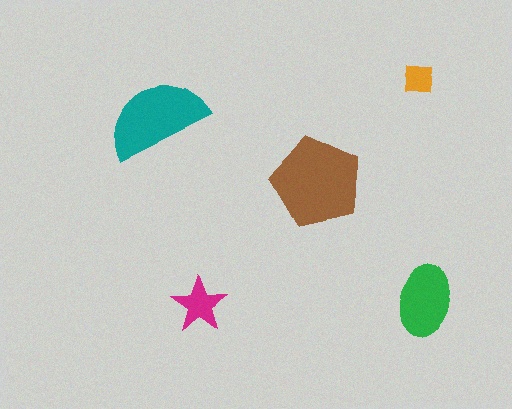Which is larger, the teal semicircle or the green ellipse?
The teal semicircle.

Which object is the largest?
The brown pentagon.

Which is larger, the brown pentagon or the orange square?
The brown pentagon.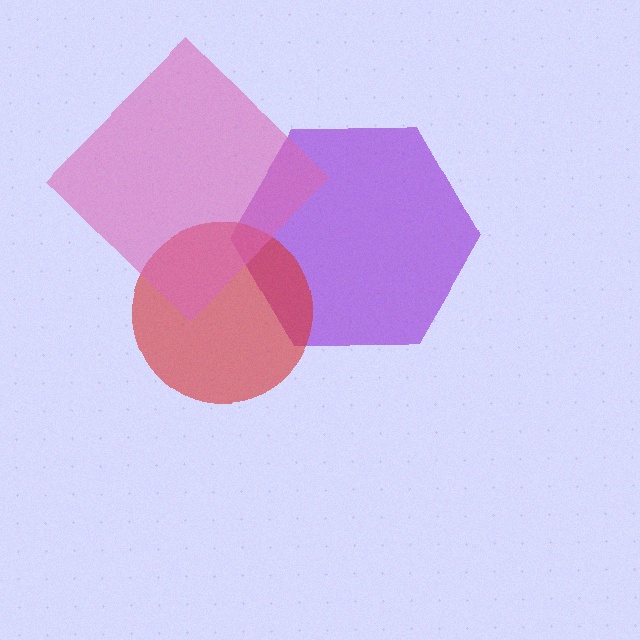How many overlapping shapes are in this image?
There are 3 overlapping shapes in the image.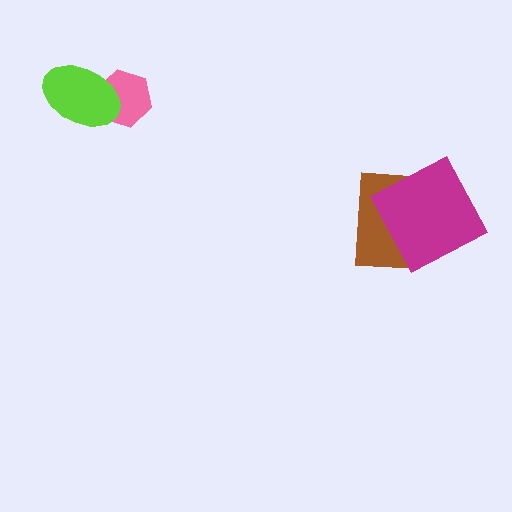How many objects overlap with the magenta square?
1 object overlaps with the magenta square.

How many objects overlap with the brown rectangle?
1 object overlaps with the brown rectangle.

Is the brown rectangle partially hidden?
Yes, it is partially covered by another shape.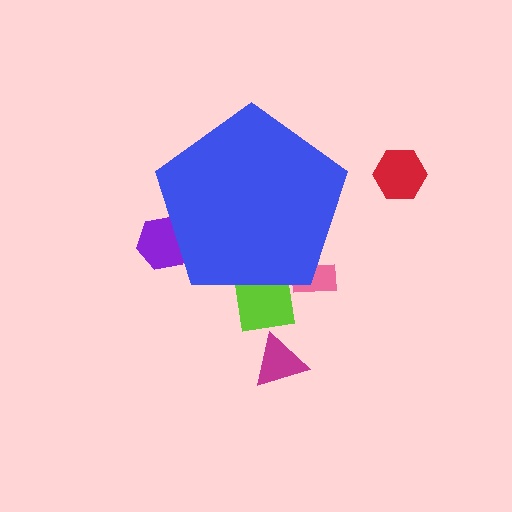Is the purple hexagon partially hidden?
Yes, the purple hexagon is partially hidden behind the blue pentagon.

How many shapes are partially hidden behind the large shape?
3 shapes are partially hidden.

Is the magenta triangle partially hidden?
No, the magenta triangle is fully visible.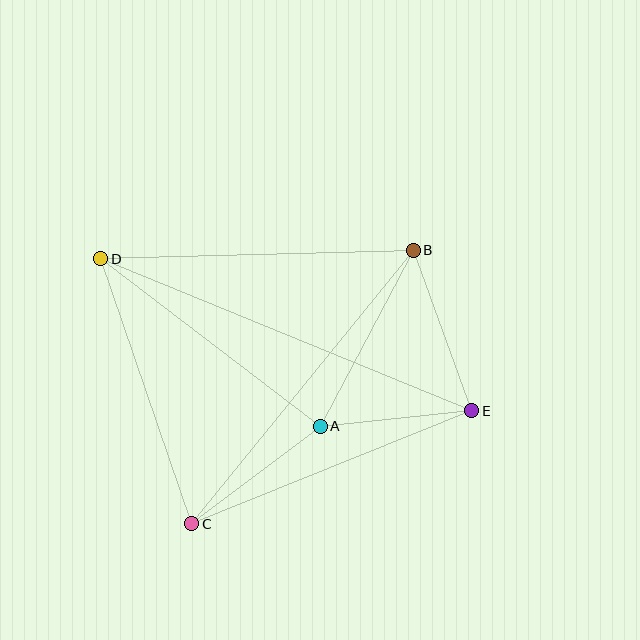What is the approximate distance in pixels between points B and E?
The distance between B and E is approximately 171 pixels.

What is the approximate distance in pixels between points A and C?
The distance between A and C is approximately 161 pixels.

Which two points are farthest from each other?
Points D and E are farthest from each other.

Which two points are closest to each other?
Points A and E are closest to each other.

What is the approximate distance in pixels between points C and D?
The distance between C and D is approximately 280 pixels.